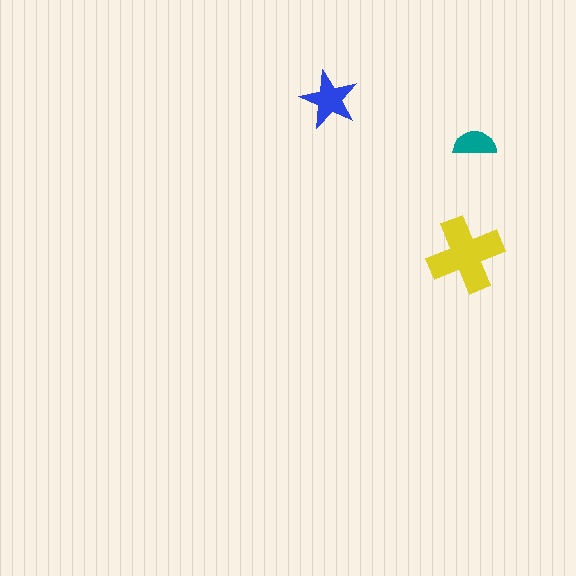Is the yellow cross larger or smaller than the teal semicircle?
Larger.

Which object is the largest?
The yellow cross.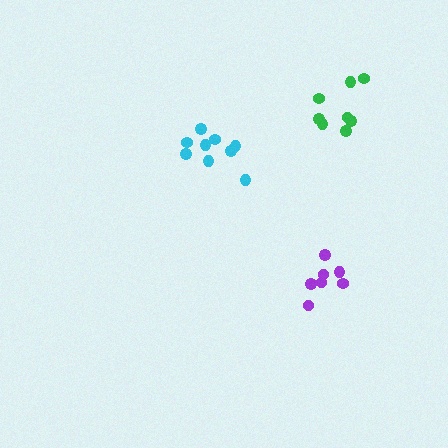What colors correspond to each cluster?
The clusters are colored: purple, cyan, green.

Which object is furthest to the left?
The cyan cluster is leftmost.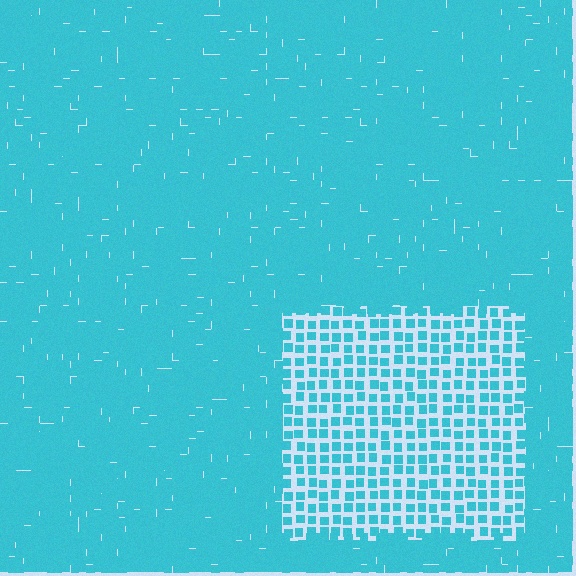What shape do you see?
I see a rectangle.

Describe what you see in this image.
The image contains small cyan elements arranged at two different densities. A rectangle-shaped region is visible where the elements are less densely packed than the surrounding area.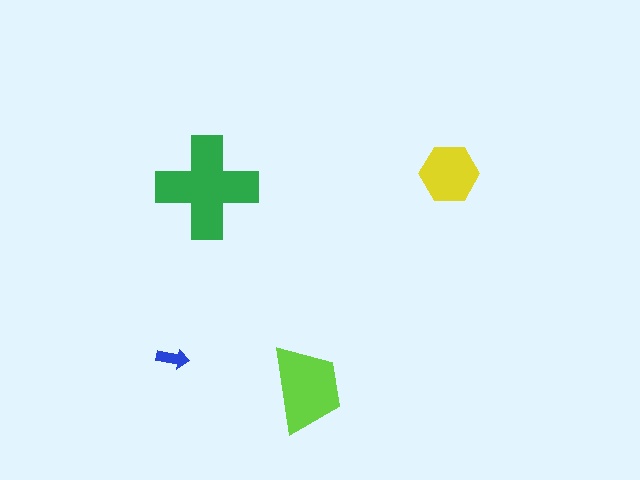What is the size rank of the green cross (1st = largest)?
1st.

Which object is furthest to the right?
The yellow hexagon is rightmost.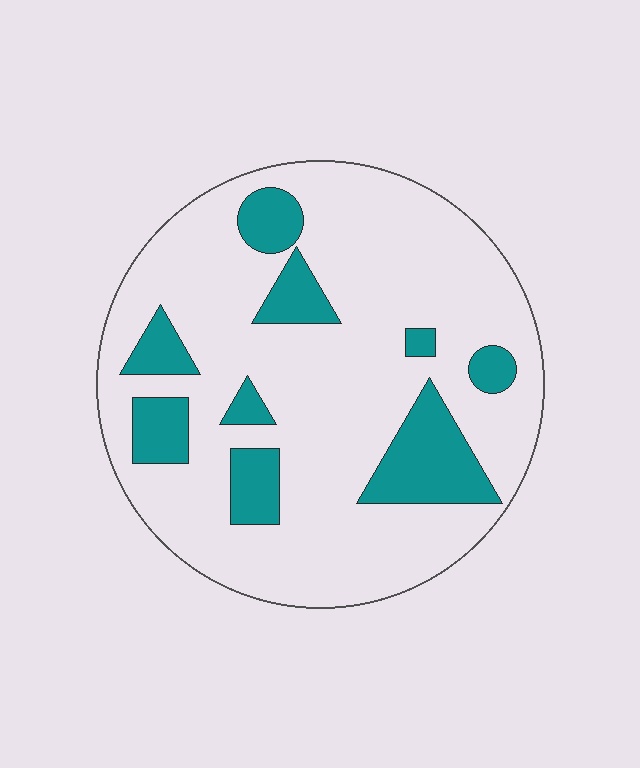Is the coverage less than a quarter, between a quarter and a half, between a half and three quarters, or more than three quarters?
Less than a quarter.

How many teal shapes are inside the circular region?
9.